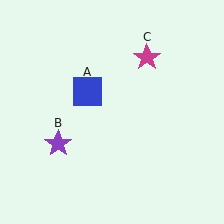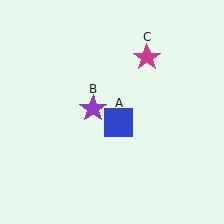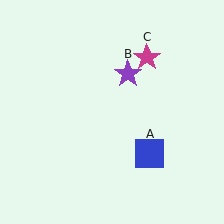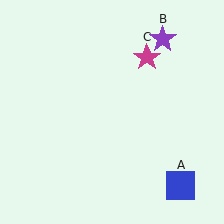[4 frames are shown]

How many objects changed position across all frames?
2 objects changed position: blue square (object A), purple star (object B).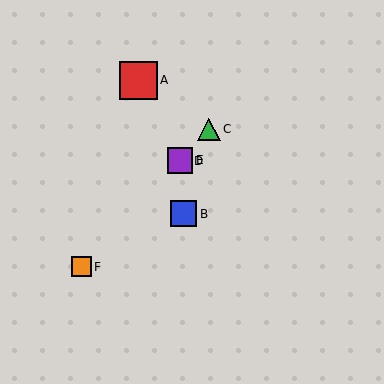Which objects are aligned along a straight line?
Objects C, D, E, F are aligned along a straight line.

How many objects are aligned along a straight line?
4 objects (C, D, E, F) are aligned along a straight line.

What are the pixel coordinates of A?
Object A is at (138, 80).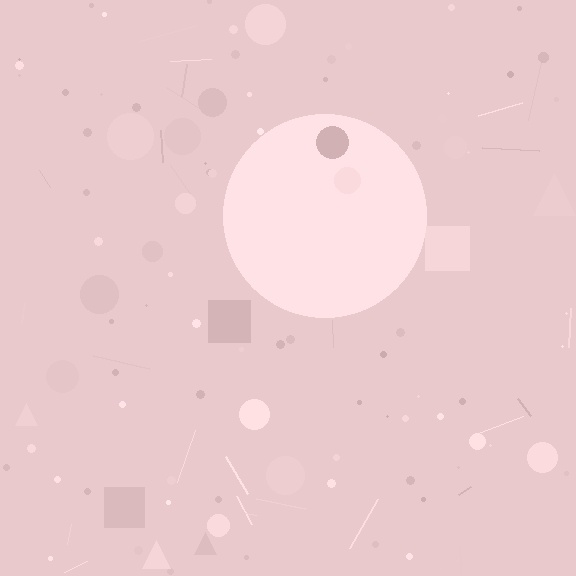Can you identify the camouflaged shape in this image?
The camouflaged shape is a circle.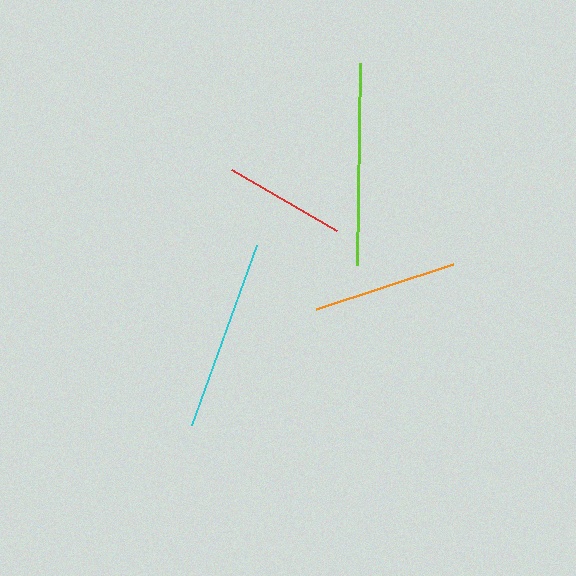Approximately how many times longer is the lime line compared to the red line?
The lime line is approximately 1.7 times the length of the red line.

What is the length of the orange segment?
The orange segment is approximately 144 pixels long.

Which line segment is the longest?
The lime line is the longest at approximately 202 pixels.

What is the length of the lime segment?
The lime segment is approximately 202 pixels long.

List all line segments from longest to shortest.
From longest to shortest: lime, cyan, orange, red.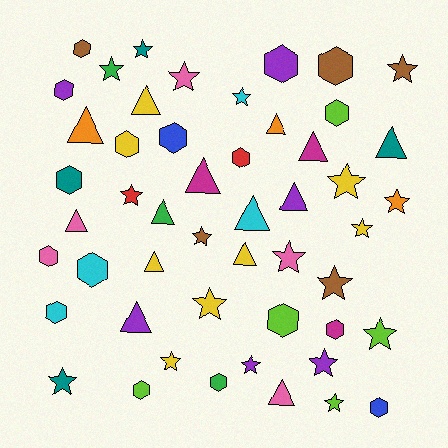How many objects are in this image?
There are 50 objects.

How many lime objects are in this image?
There are 5 lime objects.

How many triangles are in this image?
There are 14 triangles.